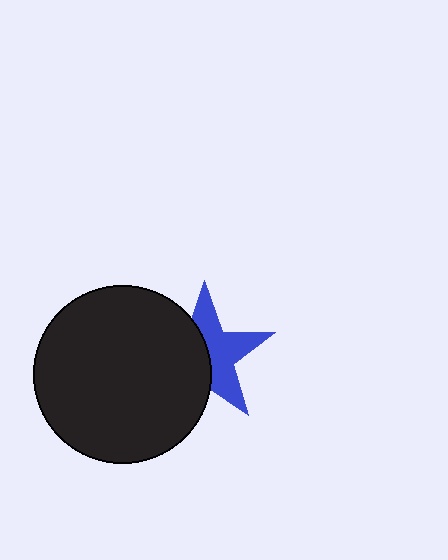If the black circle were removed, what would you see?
You would see the complete blue star.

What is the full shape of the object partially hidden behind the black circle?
The partially hidden object is a blue star.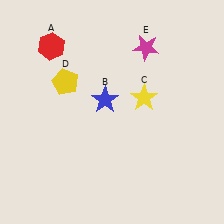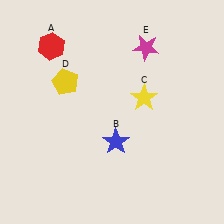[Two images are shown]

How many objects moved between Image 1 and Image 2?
1 object moved between the two images.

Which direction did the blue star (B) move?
The blue star (B) moved down.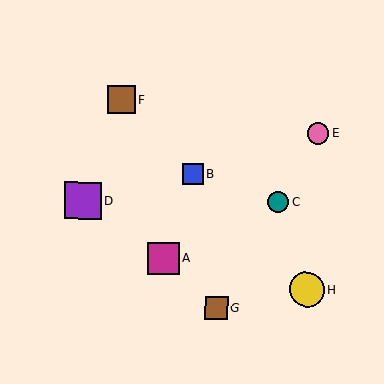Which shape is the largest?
The purple square (labeled D) is the largest.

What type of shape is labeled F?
Shape F is a brown square.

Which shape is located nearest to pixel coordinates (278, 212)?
The teal circle (labeled C) at (278, 202) is nearest to that location.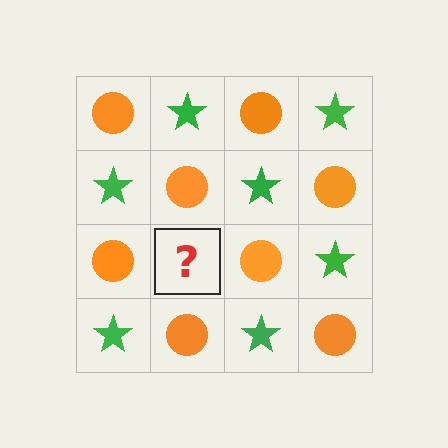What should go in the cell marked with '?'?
The missing cell should contain a green star.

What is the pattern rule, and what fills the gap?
The rule is that it alternates orange circle and green star in a checkerboard pattern. The gap should be filled with a green star.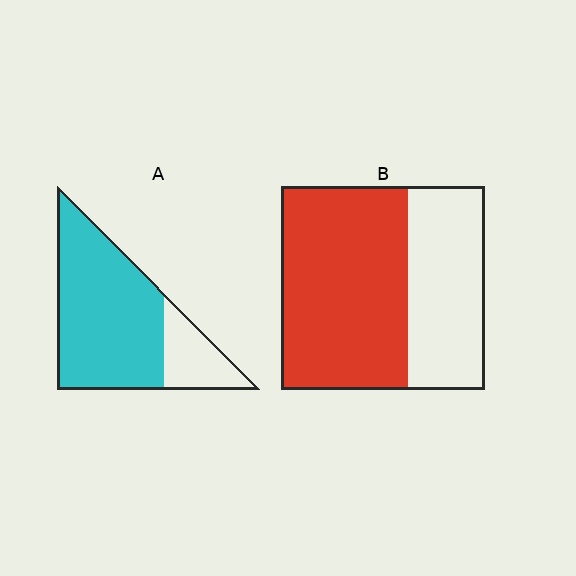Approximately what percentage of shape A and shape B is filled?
A is approximately 80% and B is approximately 60%.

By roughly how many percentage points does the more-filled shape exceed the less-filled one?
By roughly 15 percentage points (A over B).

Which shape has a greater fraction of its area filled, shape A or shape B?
Shape A.